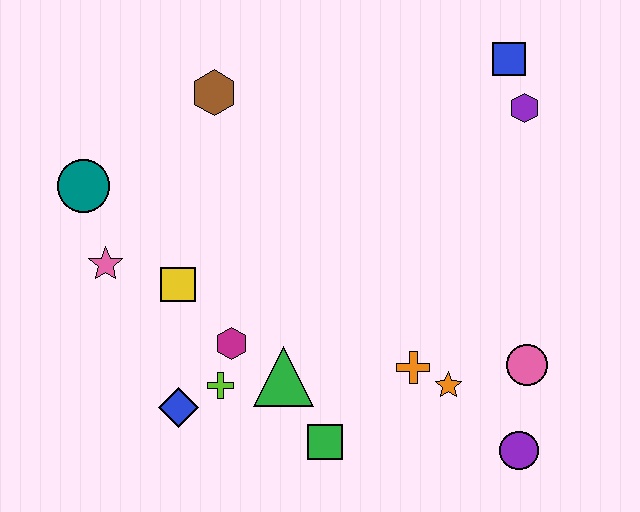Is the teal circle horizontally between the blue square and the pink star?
No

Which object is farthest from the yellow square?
The blue square is farthest from the yellow square.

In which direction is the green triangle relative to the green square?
The green triangle is above the green square.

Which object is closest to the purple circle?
The pink circle is closest to the purple circle.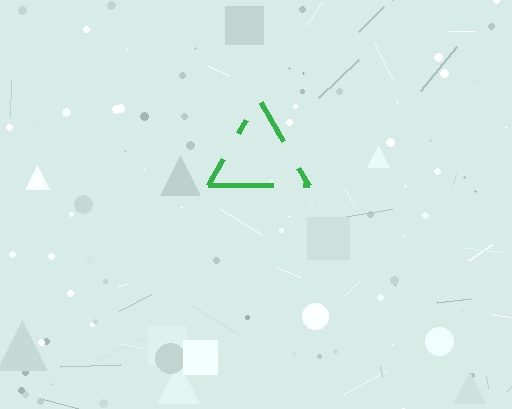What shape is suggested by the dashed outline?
The dashed outline suggests a triangle.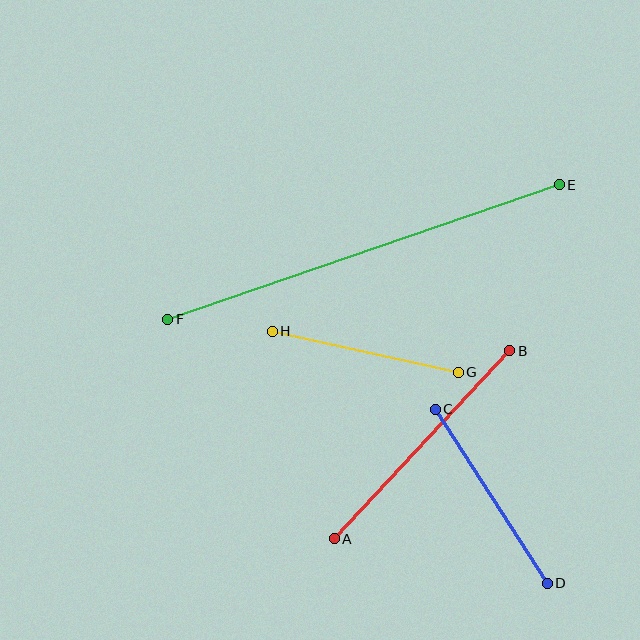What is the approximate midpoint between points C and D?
The midpoint is at approximately (491, 496) pixels.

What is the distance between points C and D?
The distance is approximately 206 pixels.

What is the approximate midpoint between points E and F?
The midpoint is at approximately (364, 252) pixels.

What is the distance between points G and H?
The distance is approximately 191 pixels.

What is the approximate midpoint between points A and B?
The midpoint is at approximately (422, 445) pixels.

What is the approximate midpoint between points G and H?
The midpoint is at approximately (365, 352) pixels.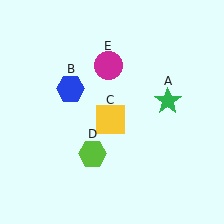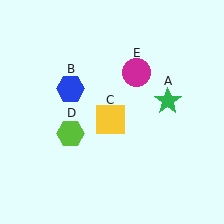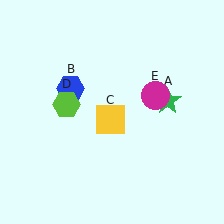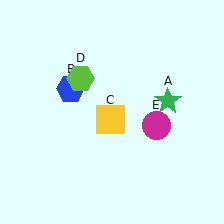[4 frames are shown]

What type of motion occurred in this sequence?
The lime hexagon (object D), magenta circle (object E) rotated clockwise around the center of the scene.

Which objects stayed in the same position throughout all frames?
Green star (object A) and blue hexagon (object B) and yellow square (object C) remained stationary.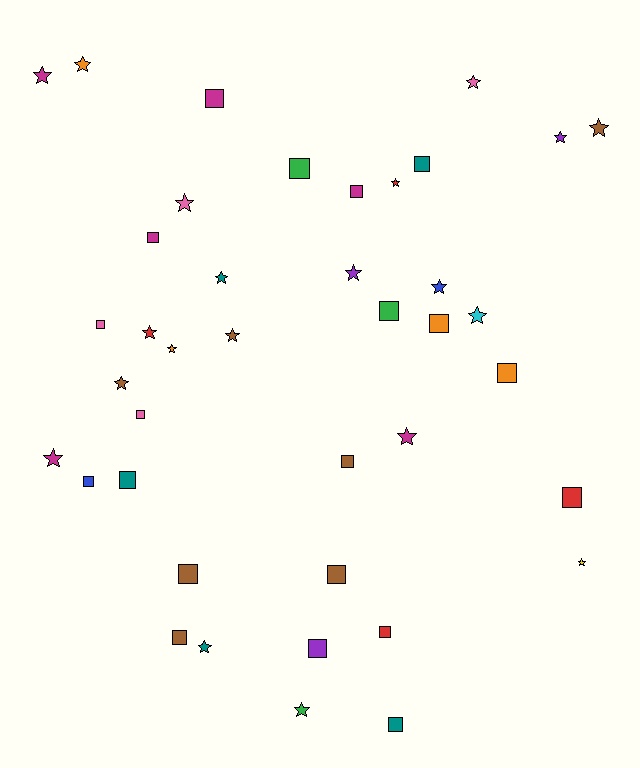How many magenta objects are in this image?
There are 6 magenta objects.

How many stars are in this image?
There are 20 stars.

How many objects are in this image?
There are 40 objects.